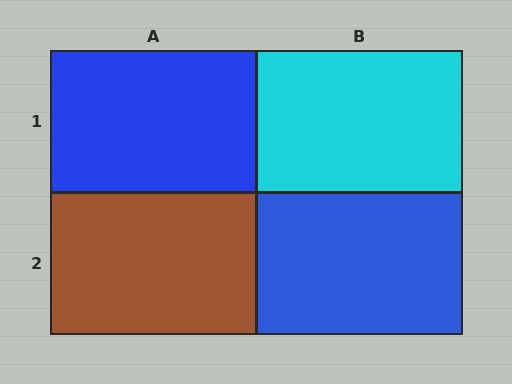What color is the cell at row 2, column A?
Brown.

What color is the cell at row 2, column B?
Blue.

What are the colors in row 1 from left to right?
Blue, cyan.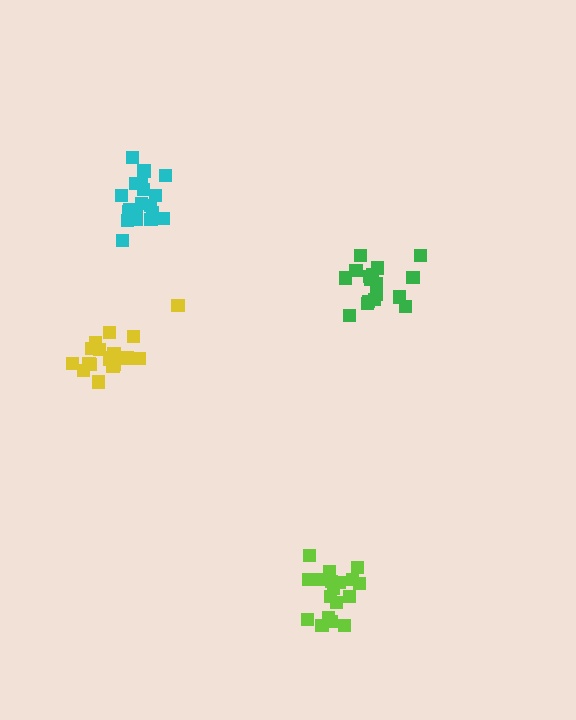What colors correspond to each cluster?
The clusters are colored: cyan, green, lime, yellow.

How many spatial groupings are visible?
There are 4 spatial groupings.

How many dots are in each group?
Group 1: 19 dots, Group 2: 18 dots, Group 3: 18 dots, Group 4: 18 dots (73 total).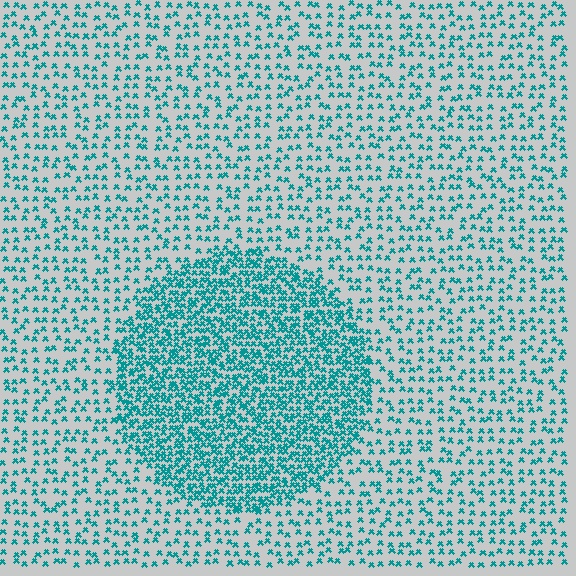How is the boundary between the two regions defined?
The boundary is defined by a change in element density (approximately 2.5x ratio). All elements are the same color, size, and shape.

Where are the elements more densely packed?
The elements are more densely packed inside the circle boundary.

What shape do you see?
I see a circle.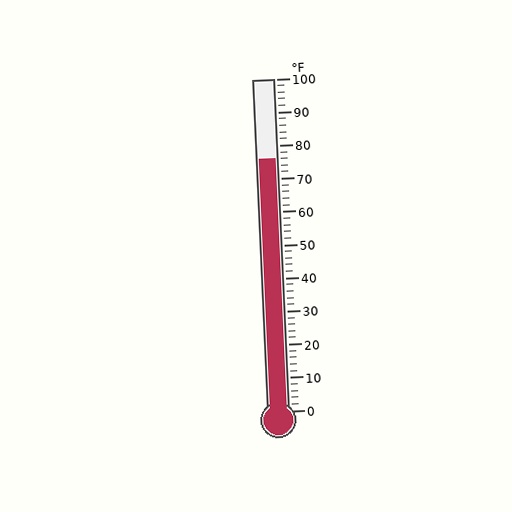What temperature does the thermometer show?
The thermometer shows approximately 76°F.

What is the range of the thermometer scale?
The thermometer scale ranges from 0°F to 100°F.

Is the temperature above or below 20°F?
The temperature is above 20°F.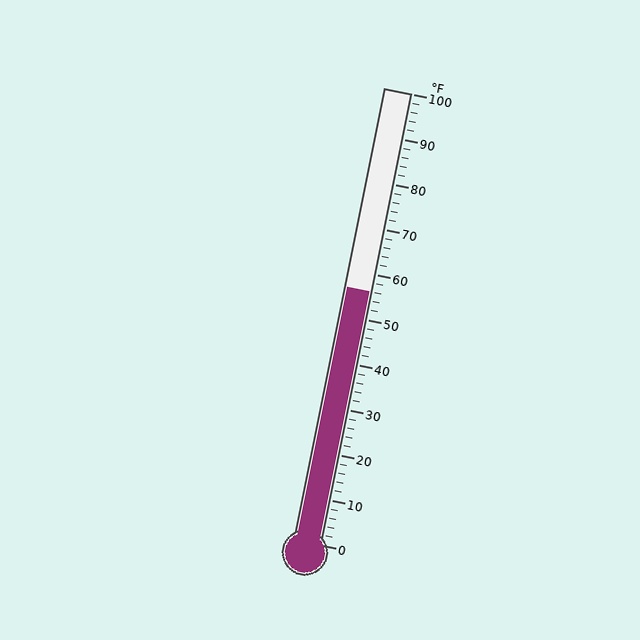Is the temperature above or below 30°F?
The temperature is above 30°F.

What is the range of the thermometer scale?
The thermometer scale ranges from 0°F to 100°F.